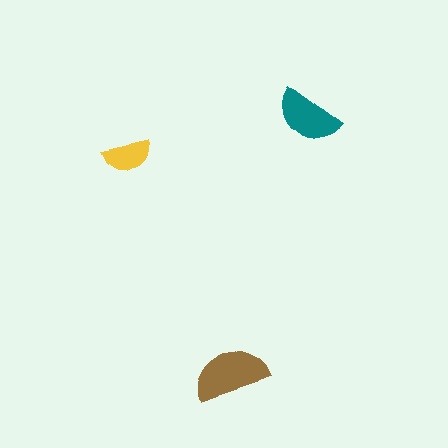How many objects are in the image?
There are 3 objects in the image.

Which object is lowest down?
The brown semicircle is bottommost.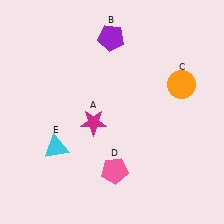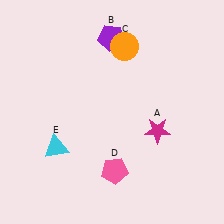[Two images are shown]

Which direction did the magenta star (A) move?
The magenta star (A) moved right.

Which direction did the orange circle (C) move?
The orange circle (C) moved left.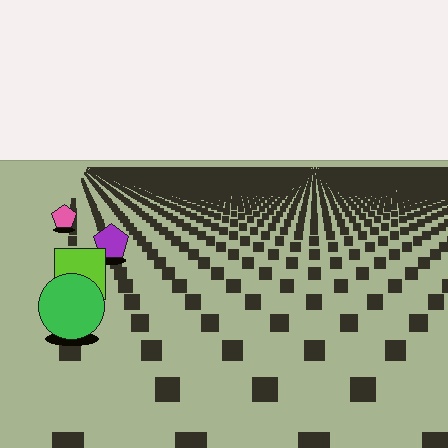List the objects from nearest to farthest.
From nearest to farthest: the green circle, the lime square, the purple pentagon, the pink pentagon.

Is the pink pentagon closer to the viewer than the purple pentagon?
No. The purple pentagon is closer — you can tell from the texture gradient: the ground texture is coarser near it.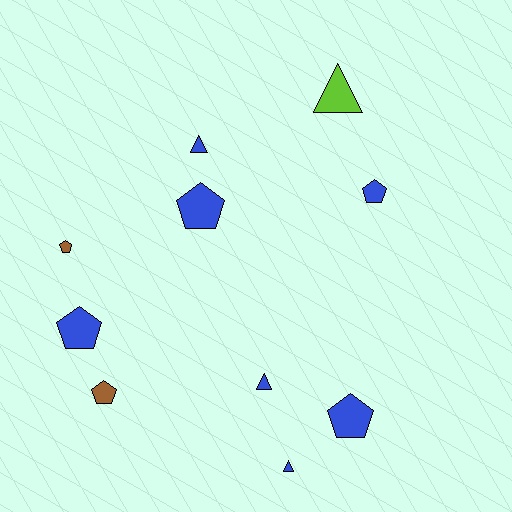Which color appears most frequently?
Blue, with 7 objects.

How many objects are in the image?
There are 10 objects.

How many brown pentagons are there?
There are 2 brown pentagons.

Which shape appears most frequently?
Pentagon, with 6 objects.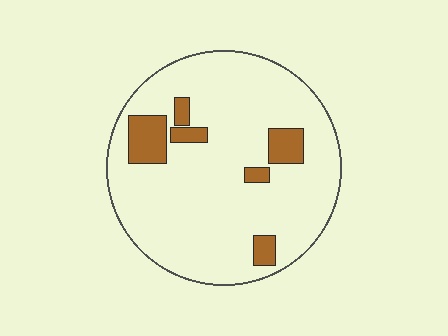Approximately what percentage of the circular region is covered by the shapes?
Approximately 10%.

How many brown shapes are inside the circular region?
6.